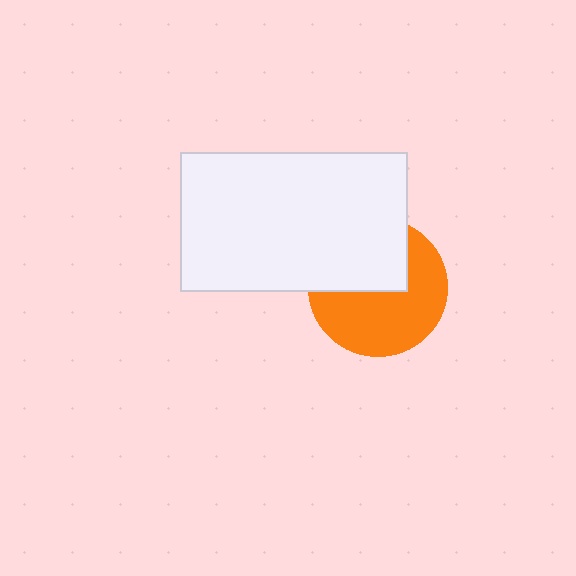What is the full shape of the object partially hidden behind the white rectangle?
The partially hidden object is an orange circle.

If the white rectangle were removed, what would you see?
You would see the complete orange circle.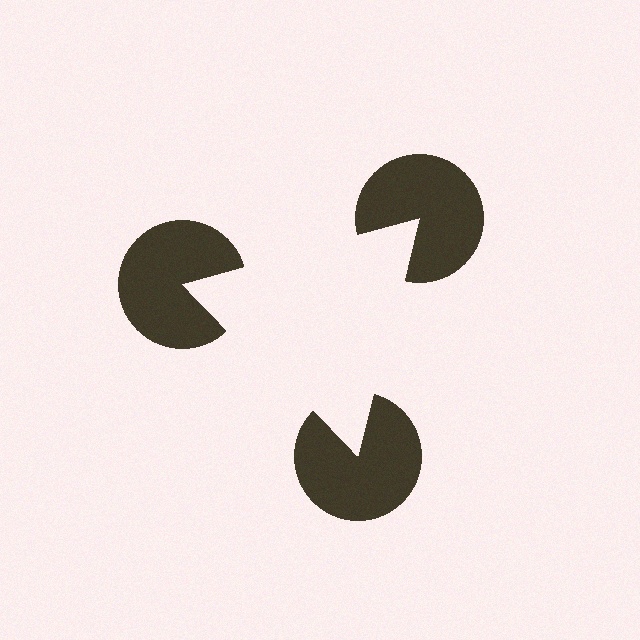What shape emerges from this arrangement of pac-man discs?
An illusory triangle — its edges are inferred from the aligned wedge cuts in the pac-man discs, not physically drawn.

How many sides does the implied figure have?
3 sides.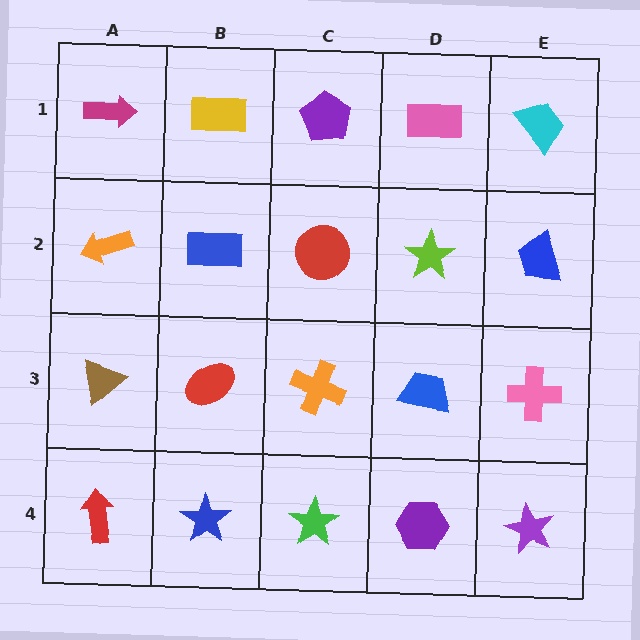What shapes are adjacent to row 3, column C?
A red circle (row 2, column C), a green star (row 4, column C), a red ellipse (row 3, column B), a blue trapezoid (row 3, column D).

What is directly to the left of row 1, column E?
A pink rectangle.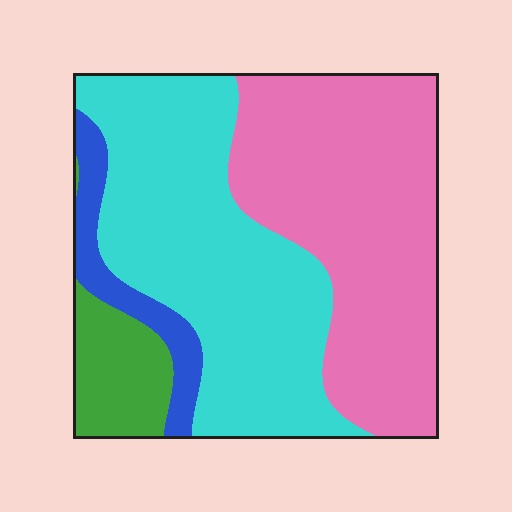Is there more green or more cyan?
Cyan.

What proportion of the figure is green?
Green takes up less than a quarter of the figure.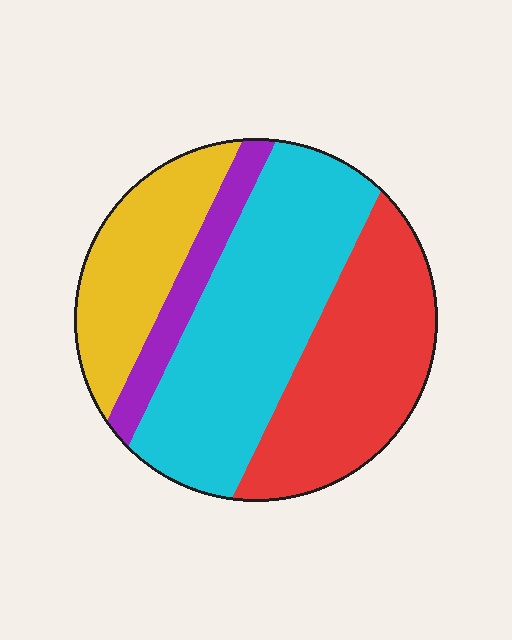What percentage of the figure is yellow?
Yellow takes up less than a quarter of the figure.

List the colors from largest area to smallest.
From largest to smallest: cyan, red, yellow, purple.